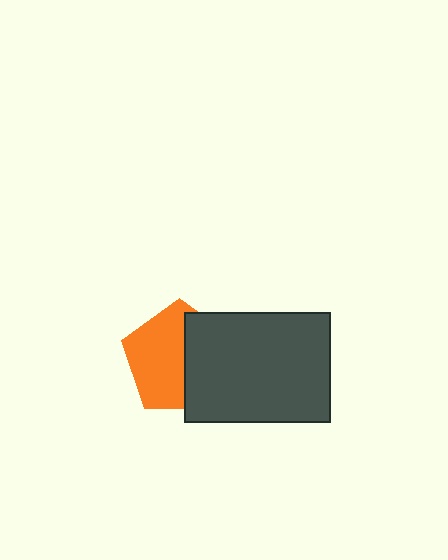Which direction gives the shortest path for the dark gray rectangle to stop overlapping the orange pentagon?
Moving right gives the shortest separation.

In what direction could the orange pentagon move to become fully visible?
The orange pentagon could move left. That would shift it out from behind the dark gray rectangle entirely.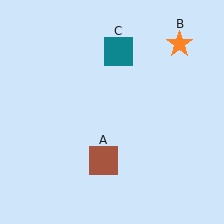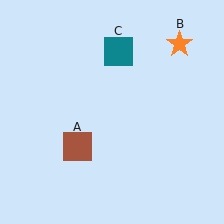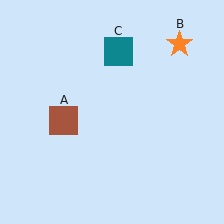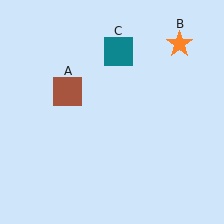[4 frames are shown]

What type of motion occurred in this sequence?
The brown square (object A) rotated clockwise around the center of the scene.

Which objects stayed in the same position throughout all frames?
Orange star (object B) and teal square (object C) remained stationary.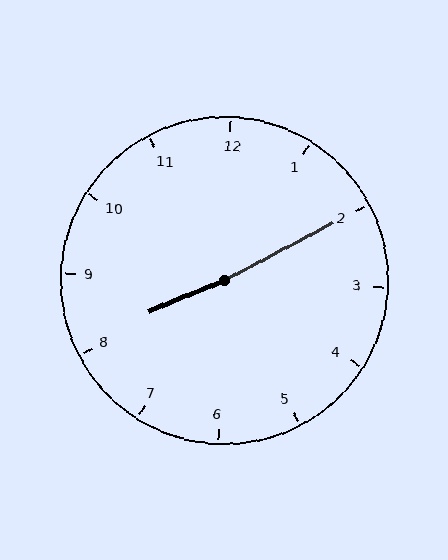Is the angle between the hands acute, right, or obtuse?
It is obtuse.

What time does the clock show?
8:10.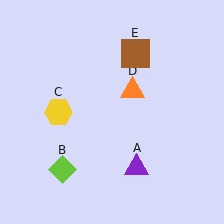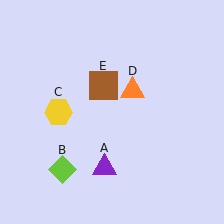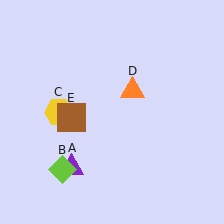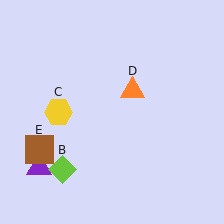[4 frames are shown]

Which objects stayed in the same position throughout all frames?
Lime diamond (object B) and yellow hexagon (object C) and orange triangle (object D) remained stationary.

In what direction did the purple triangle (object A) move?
The purple triangle (object A) moved left.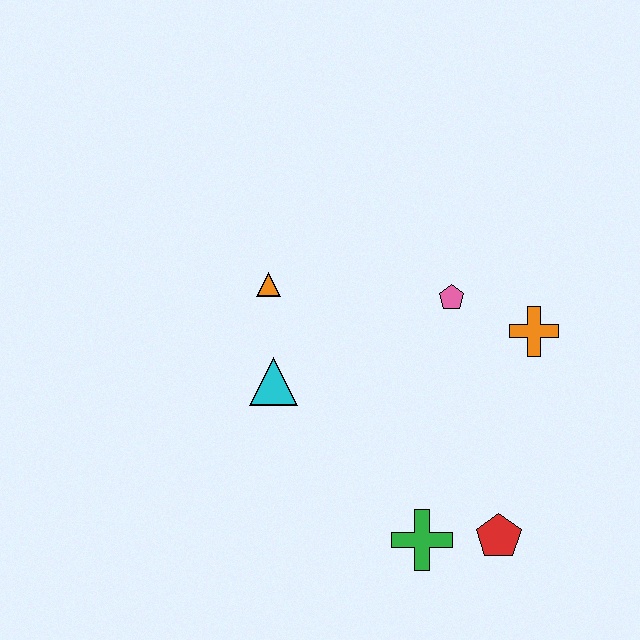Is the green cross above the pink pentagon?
No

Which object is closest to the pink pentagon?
The orange cross is closest to the pink pentagon.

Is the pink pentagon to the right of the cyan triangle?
Yes